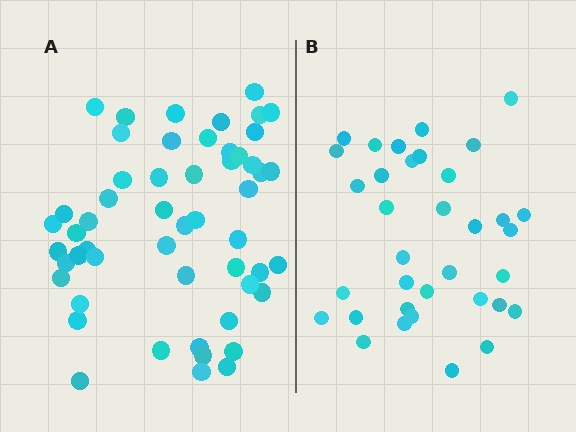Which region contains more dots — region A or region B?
Region A (the left region) has more dots.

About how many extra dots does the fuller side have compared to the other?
Region A has approximately 20 more dots than region B.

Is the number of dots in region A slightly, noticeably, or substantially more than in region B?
Region A has substantially more. The ratio is roughly 1.5 to 1.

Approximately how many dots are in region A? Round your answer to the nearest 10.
About 50 dots. (The exact count is 53, which rounds to 50.)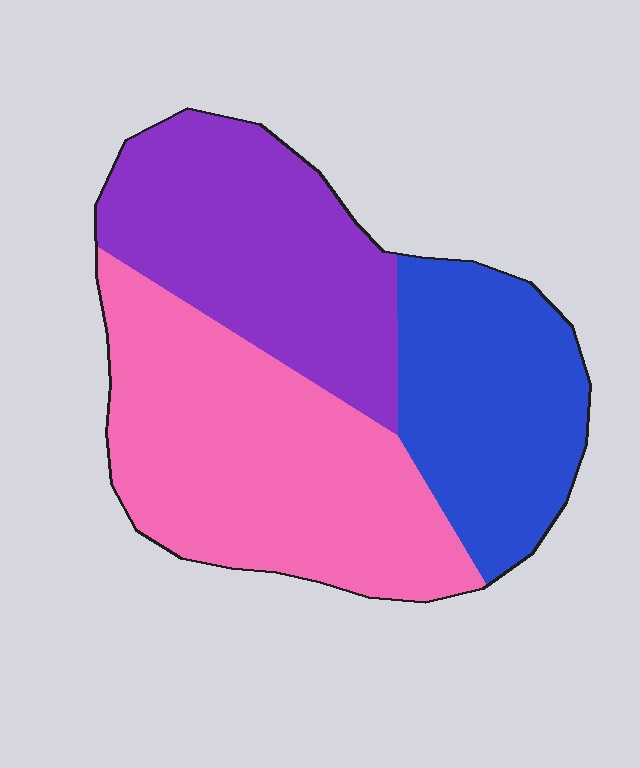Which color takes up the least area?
Blue, at roughly 25%.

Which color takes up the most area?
Pink, at roughly 40%.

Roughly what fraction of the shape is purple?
Purple takes up between a sixth and a third of the shape.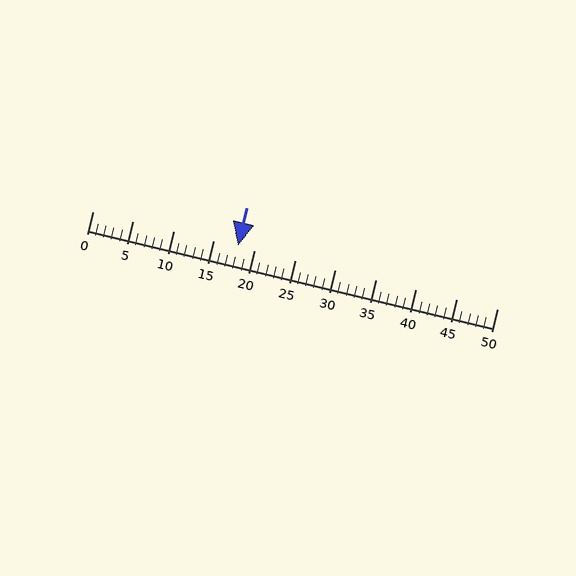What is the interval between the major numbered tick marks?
The major tick marks are spaced 5 units apart.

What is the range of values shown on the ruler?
The ruler shows values from 0 to 50.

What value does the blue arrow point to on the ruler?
The blue arrow points to approximately 18.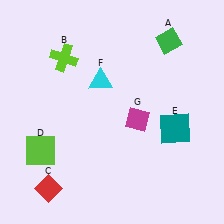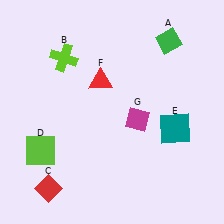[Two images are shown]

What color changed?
The triangle (F) changed from cyan in Image 1 to red in Image 2.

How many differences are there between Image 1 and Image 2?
There is 1 difference between the two images.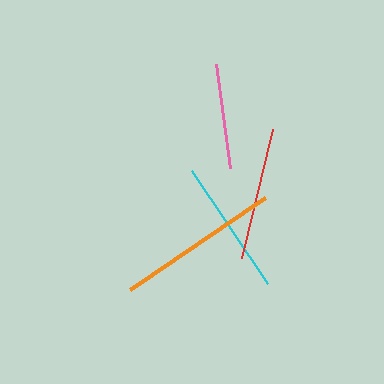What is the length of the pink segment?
The pink segment is approximately 105 pixels long.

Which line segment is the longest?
The orange line is the longest at approximately 163 pixels.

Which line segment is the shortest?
The pink line is the shortest at approximately 105 pixels.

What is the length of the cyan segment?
The cyan segment is approximately 136 pixels long.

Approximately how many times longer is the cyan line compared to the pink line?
The cyan line is approximately 1.3 times the length of the pink line.